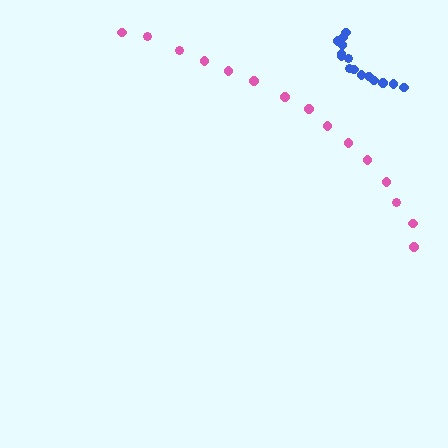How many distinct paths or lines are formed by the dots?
There are 2 distinct paths.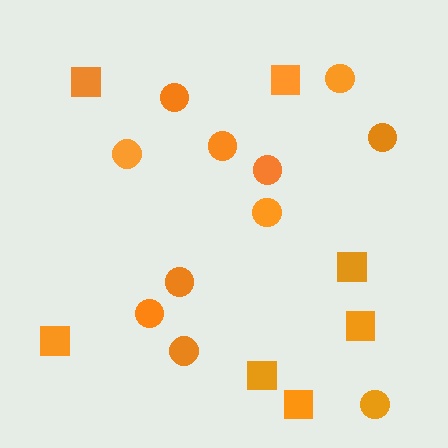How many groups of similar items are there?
There are 2 groups: one group of squares (7) and one group of circles (11).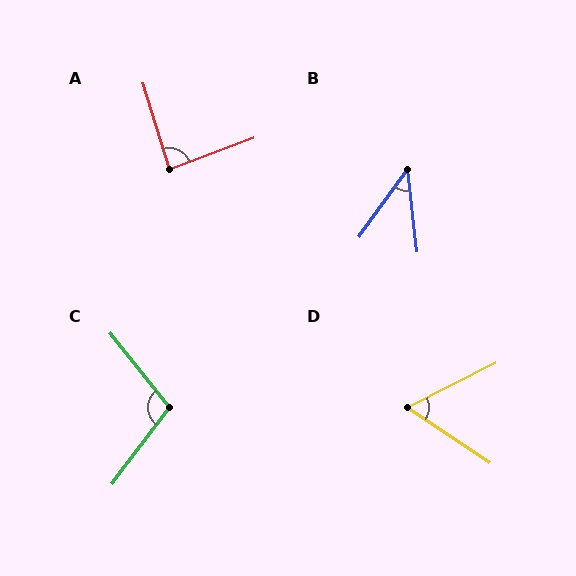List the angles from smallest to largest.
B (42°), D (61°), A (87°), C (105°).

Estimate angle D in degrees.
Approximately 61 degrees.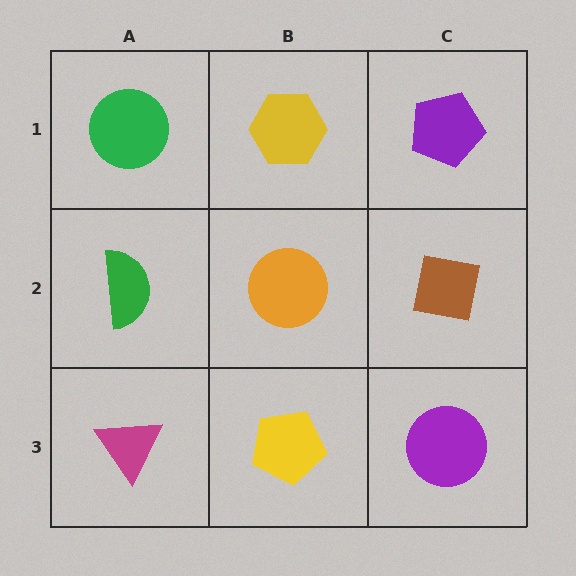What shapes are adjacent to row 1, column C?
A brown square (row 2, column C), a yellow hexagon (row 1, column B).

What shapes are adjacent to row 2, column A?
A green circle (row 1, column A), a magenta triangle (row 3, column A), an orange circle (row 2, column B).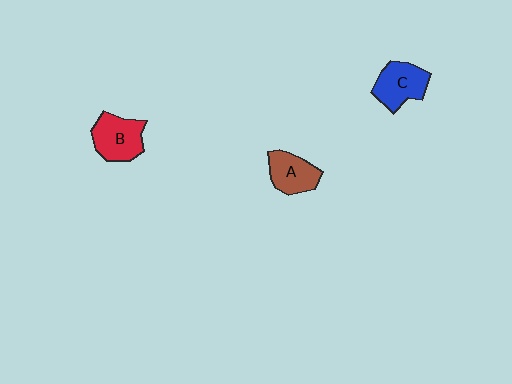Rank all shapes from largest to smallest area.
From largest to smallest: B (red), C (blue), A (brown).